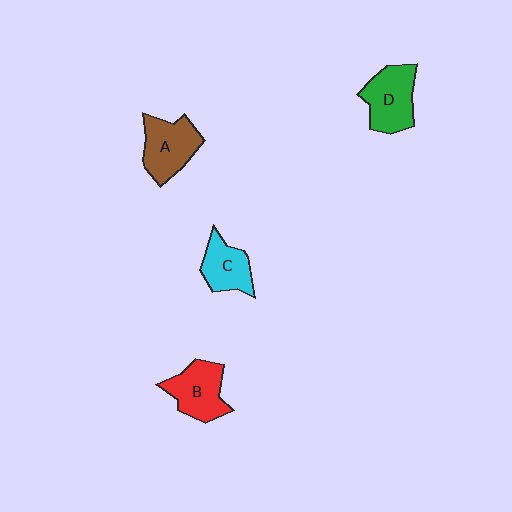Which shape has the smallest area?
Shape C (cyan).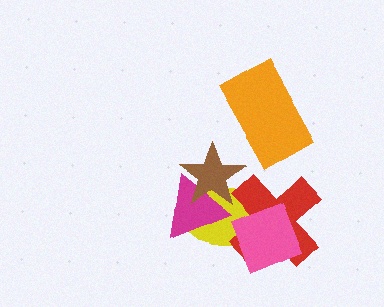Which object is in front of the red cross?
The pink square is in front of the red cross.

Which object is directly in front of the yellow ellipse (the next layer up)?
The red cross is directly in front of the yellow ellipse.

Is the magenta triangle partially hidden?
Yes, it is partially covered by another shape.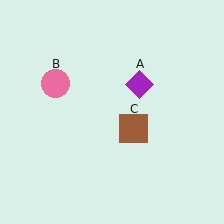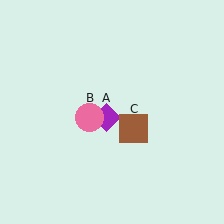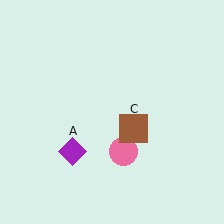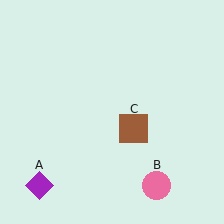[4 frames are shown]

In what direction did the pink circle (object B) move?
The pink circle (object B) moved down and to the right.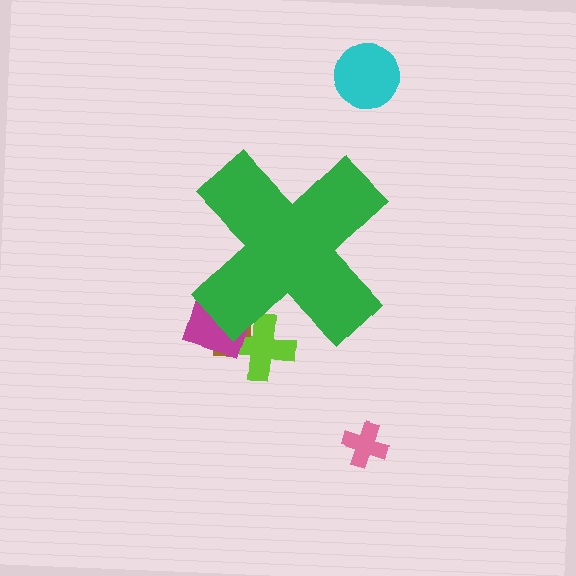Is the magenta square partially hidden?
Yes, the magenta square is partially hidden behind the green cross.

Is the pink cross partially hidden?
No, the pink cross is fully visible.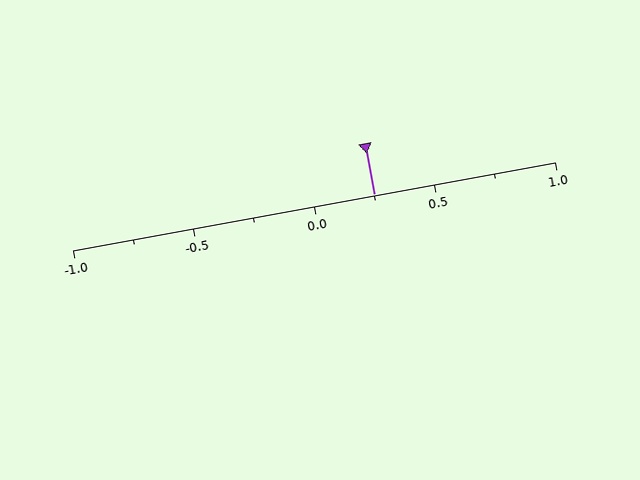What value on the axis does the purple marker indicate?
The marker indicates approximately 0.25.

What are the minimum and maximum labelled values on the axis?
The axis runs from -1.0 to 1.0.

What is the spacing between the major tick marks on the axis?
The major ticks are spaced 0.5 apart.